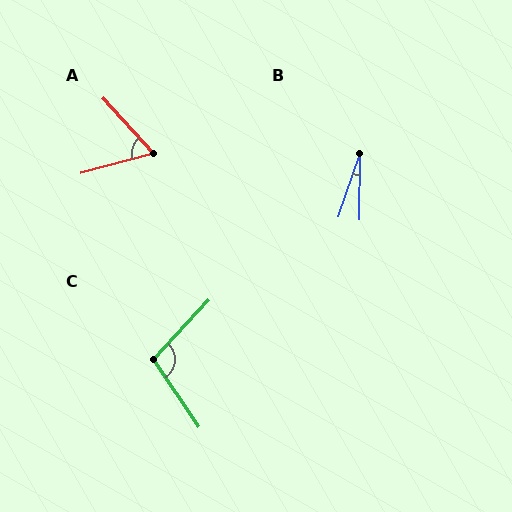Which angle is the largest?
C, at approximately 103 degrees.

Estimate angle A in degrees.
Approximately 63 degrees.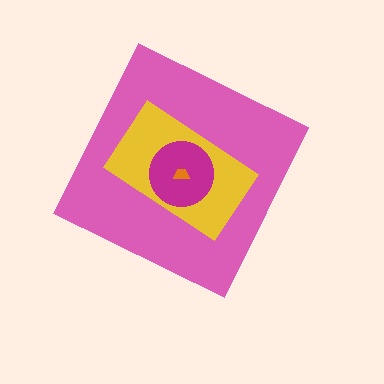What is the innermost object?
The orange trapezoid.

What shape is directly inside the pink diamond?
The yellow rectangle.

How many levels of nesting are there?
4.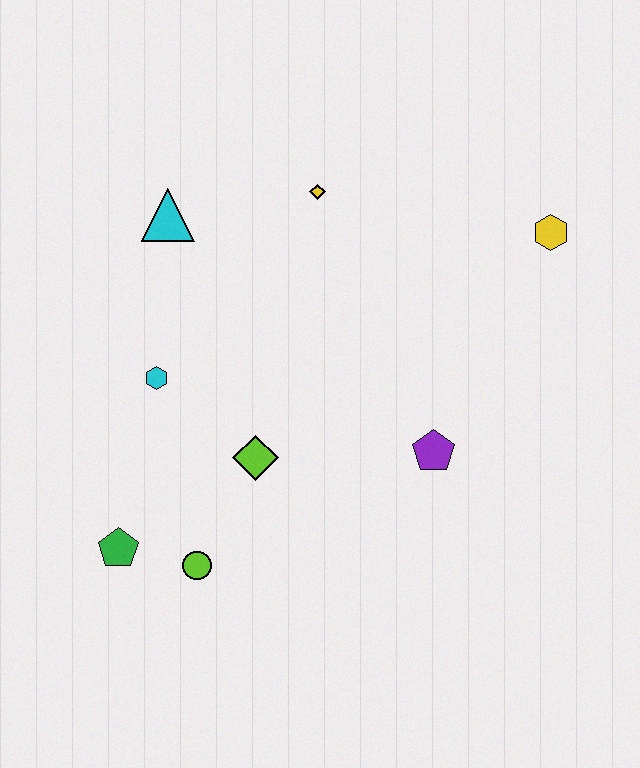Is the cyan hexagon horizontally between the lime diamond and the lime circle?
No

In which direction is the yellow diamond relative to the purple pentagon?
The yellow diamond is above the purple pentagon.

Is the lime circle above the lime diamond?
No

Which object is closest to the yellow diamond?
The cyan triangle is closest to the yellow diamond.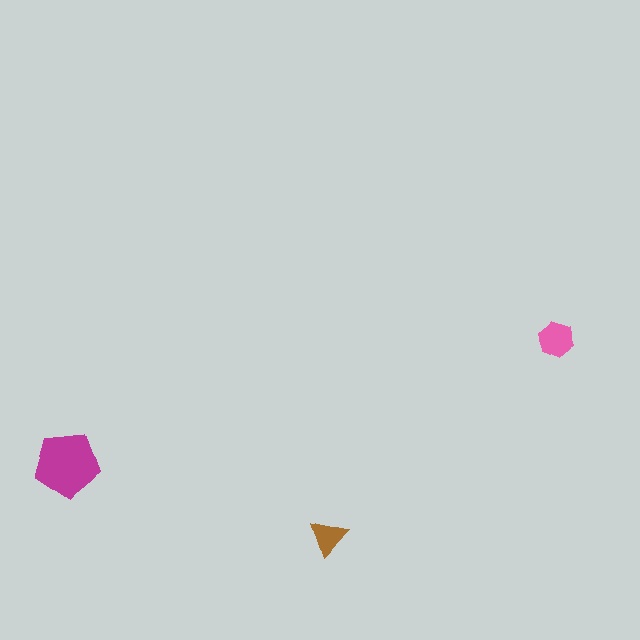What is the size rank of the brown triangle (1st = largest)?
3rd.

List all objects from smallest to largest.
The brown triangle, the pink hexagon, the magenta pentagon.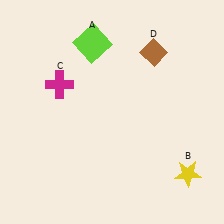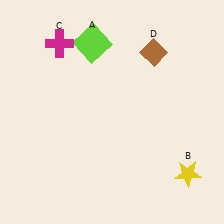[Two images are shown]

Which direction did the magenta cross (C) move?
The magenta cross (C) moved up.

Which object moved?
The magenta cross (C) moved up.